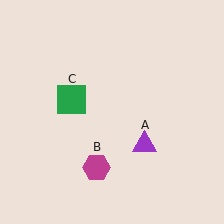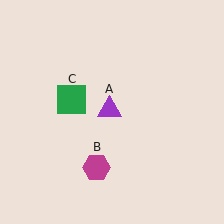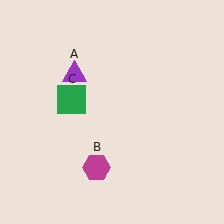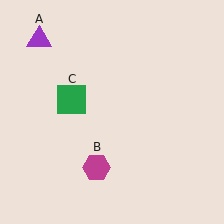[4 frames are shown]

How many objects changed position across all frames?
1 object changed position: purple triangle (object A).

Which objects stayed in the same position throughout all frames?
Magenta hexagon (object B) and green square (object C) remained stationary.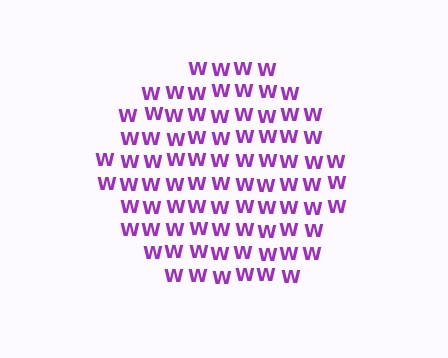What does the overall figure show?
The overall figure shows a circle.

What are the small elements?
The small elements are letter W's.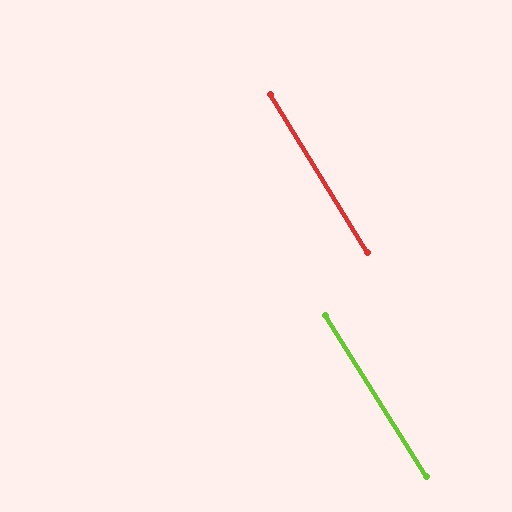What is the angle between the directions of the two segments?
Approximately 1 degree.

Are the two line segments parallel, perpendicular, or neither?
Parallel — their directions differ by only 0.7°.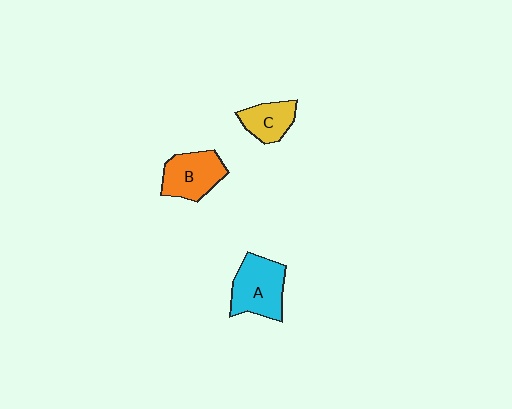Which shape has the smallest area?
Shape C (yellow).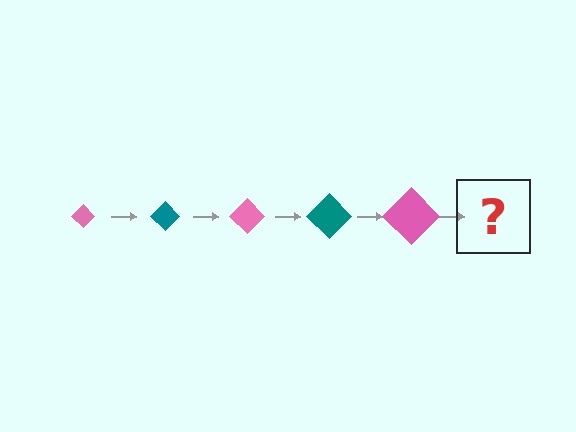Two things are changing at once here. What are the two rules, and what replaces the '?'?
The two rules are that the diamond grows larger each step and the color cycles through pink and teal. The '?' should be a teal diamond, larger than the previous one.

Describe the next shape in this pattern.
It should be a teal diamond, larger than the previous one.